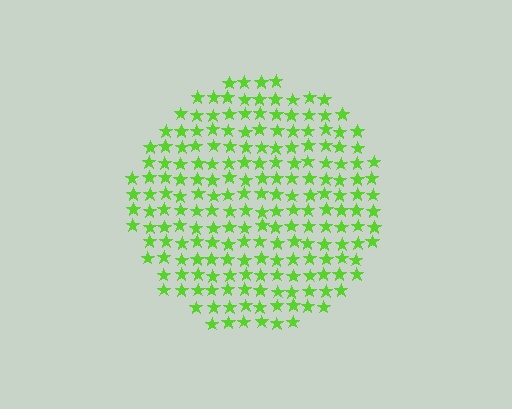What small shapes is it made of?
It is made of small stars.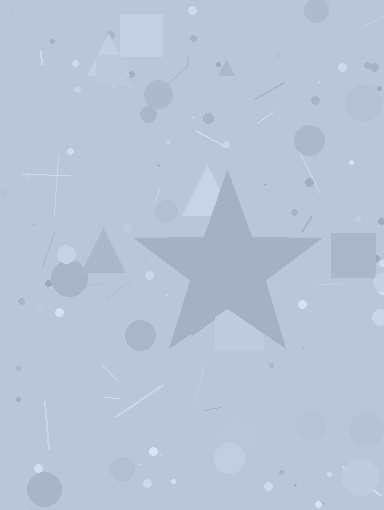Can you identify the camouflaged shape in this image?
The camouflaged shape is a star.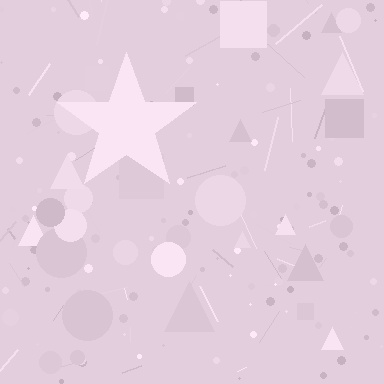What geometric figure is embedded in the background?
A star is embedded in the background.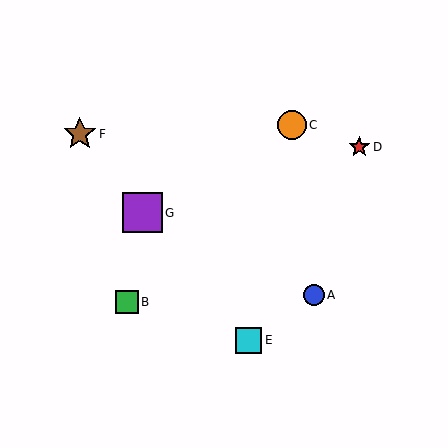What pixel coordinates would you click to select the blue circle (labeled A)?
Click at (314, 295) to select the blue circle A.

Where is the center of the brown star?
The center of the brown star is at (80, 134).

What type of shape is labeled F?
Shape F is a brown star.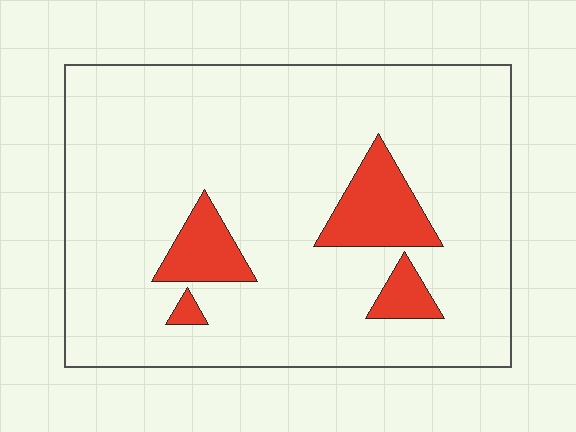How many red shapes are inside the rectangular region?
4.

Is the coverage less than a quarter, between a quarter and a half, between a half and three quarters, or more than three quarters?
Less than a quarter.